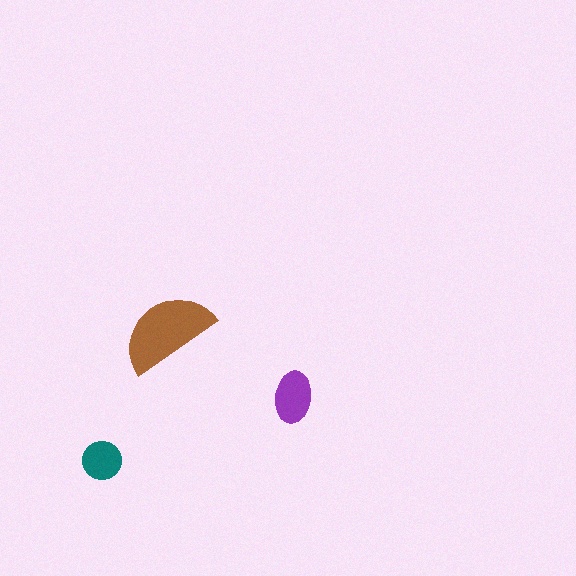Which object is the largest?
The brown semicircle.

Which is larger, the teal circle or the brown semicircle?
The brown semicircle.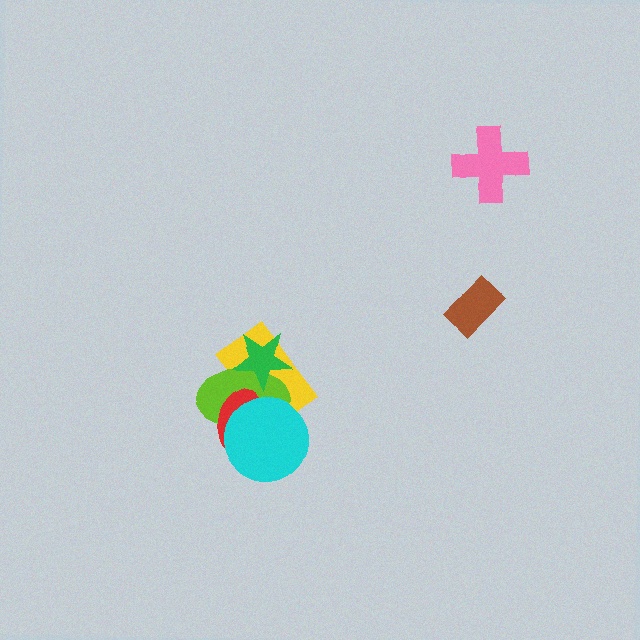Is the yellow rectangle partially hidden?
Yes, it is partially covered by another shape.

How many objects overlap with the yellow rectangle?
4 objects overlap with the yellow rectangle.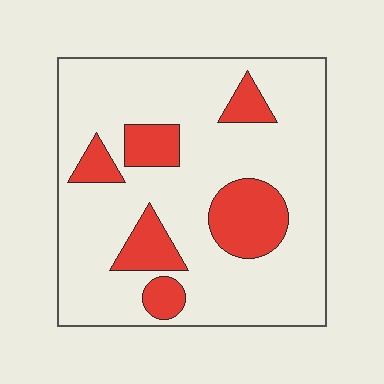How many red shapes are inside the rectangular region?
6.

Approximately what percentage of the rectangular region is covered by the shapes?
Approximately 20%.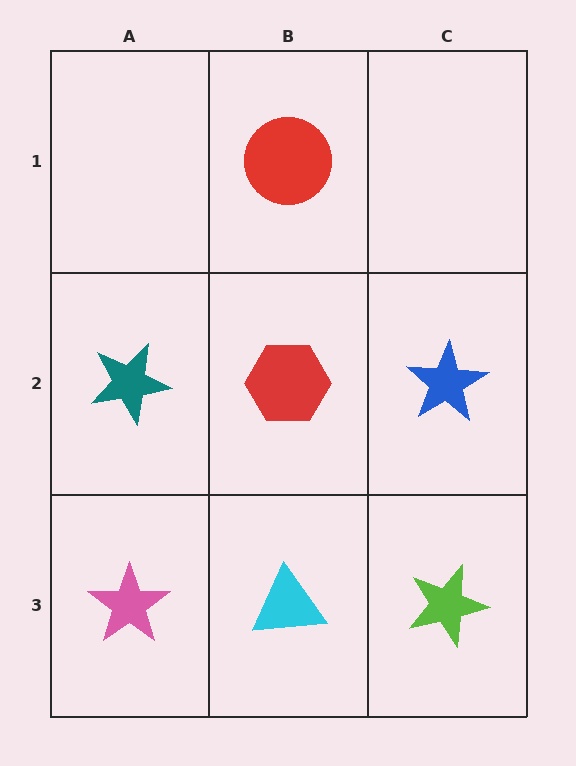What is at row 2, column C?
A blue star.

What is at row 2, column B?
A red hexagon.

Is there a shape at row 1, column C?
No, that cell is empty.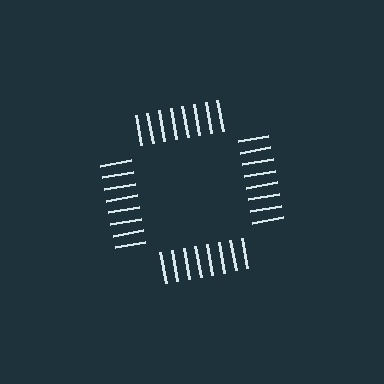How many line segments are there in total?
32 — 8 along each of the 4 edges.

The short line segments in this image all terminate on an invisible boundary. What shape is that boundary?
An illusory square — the line segments terminate on its edges but no continuous stroke is drawn.